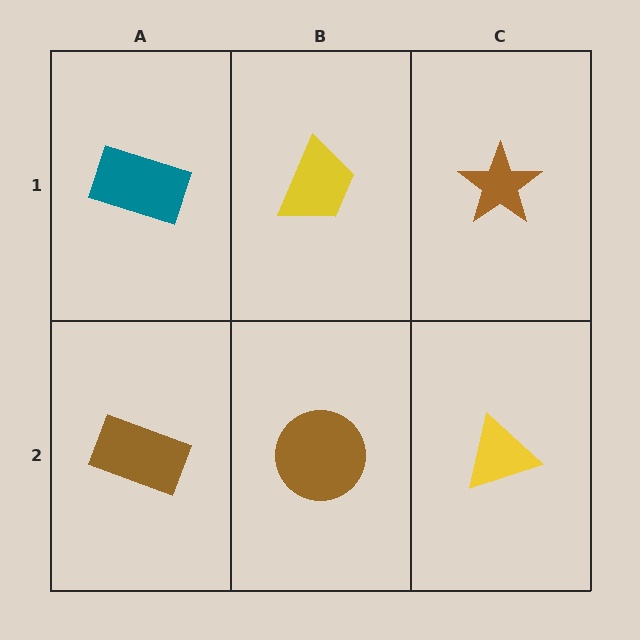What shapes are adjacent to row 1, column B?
A brown circle (row 2, column B), a teal rectangle (row 1, column A), a brown star (row 1, column C).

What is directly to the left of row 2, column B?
A brown rectangle.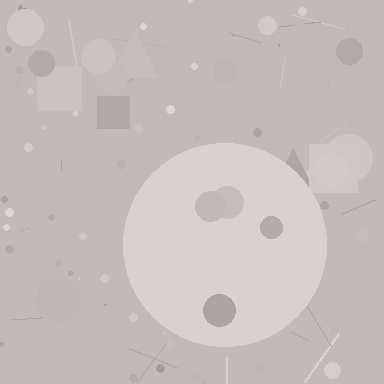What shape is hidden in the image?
A circle is hidden in the image.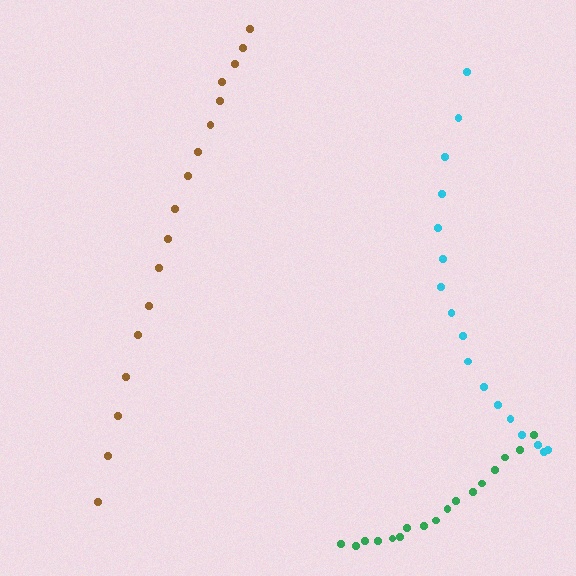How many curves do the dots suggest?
There are 3 distinct paths.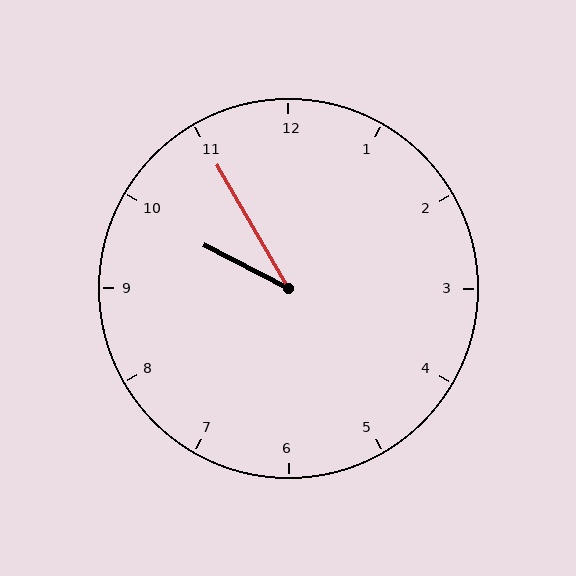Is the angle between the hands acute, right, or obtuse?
It is acute.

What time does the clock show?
9:55.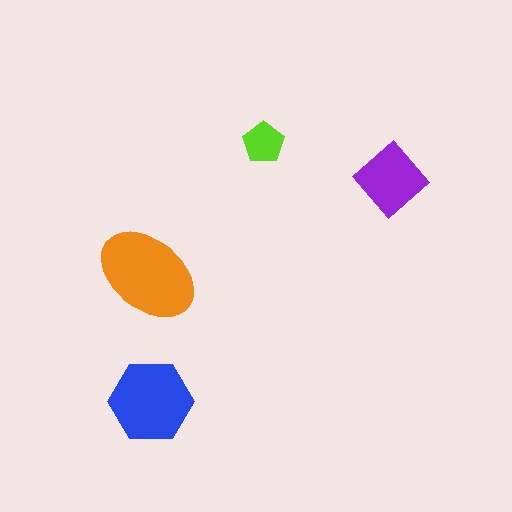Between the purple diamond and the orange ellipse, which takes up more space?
The orange ellipse.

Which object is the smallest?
The lime pentagon.